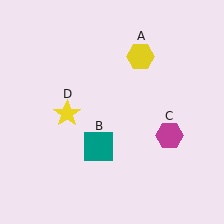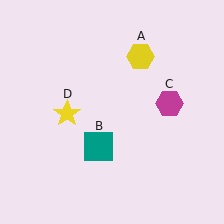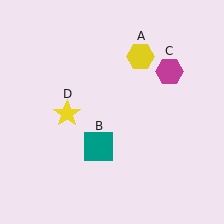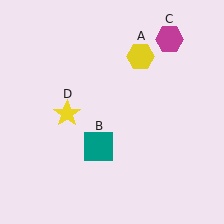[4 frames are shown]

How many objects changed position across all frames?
1 object changed position: magenta hexagon (object C).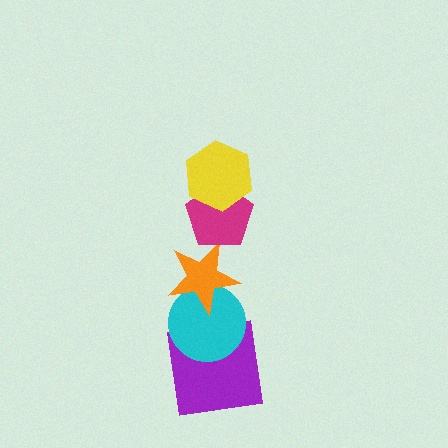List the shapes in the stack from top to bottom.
From top to bottom: the yellow hexagon, the magenta pentagon, the orange star, the cyan circle, the purple square.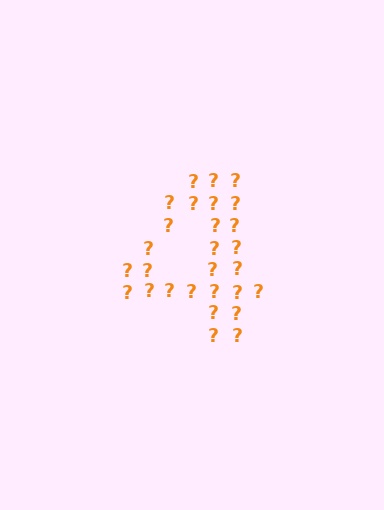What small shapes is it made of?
It is made of small question marks.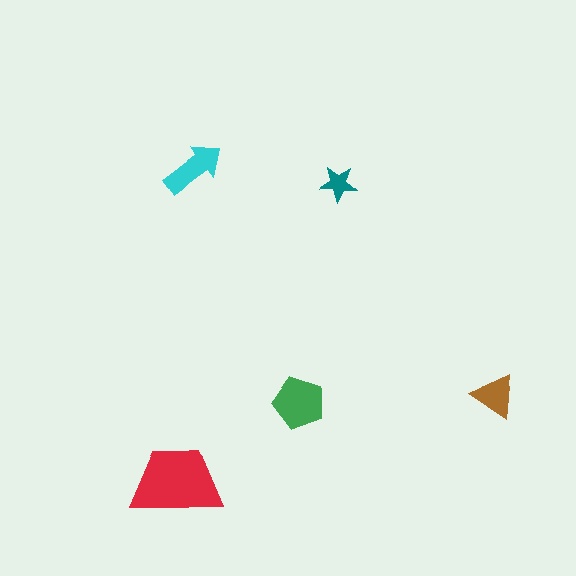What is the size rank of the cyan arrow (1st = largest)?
3rd.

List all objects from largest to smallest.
The red trapezoid, the green pentagon, the cyan arrow, the brown triangle, the teal star.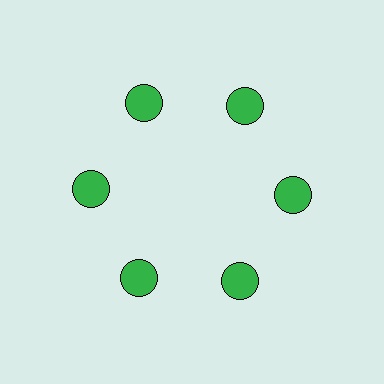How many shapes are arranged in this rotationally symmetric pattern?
There are 6 shapes, arranged in 6 groups of 1.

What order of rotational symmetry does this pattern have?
This pattern has 6-fold rotational symmetry.